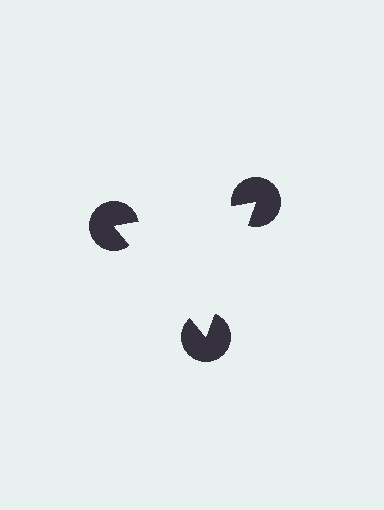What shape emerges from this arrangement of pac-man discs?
An illusory triangle — its edges are inferred from the aligned wedge cuts in the pac-man discs, not physically drawn.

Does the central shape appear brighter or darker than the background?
It typically appears slightly brighter than the background, even though no actual brightness change is drawn.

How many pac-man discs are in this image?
There are 3 — one at each vertex of the illusory triangle.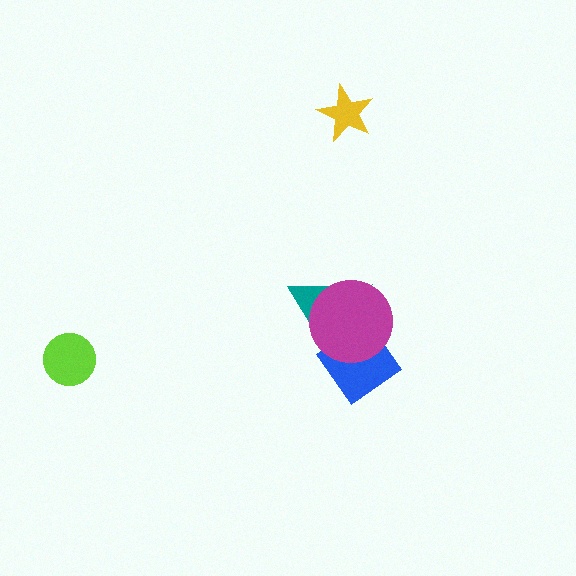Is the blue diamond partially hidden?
Yes, it is partially covered by another shape.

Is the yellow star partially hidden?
No, no other shape covers it.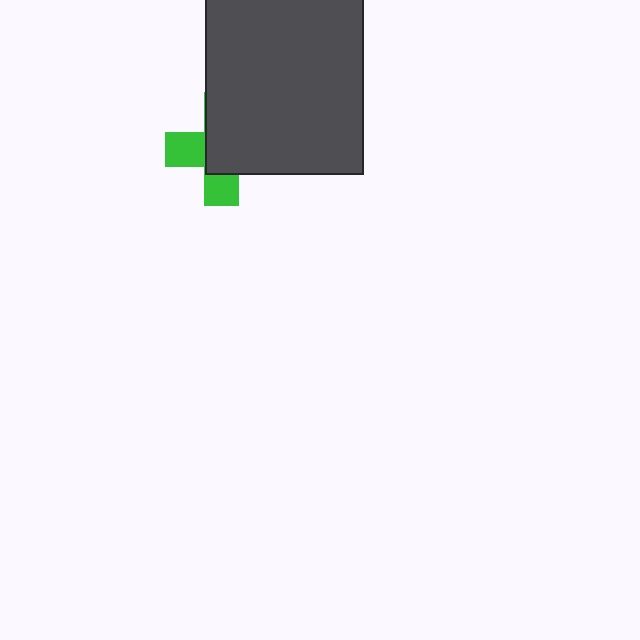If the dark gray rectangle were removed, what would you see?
You would see the complete green cross.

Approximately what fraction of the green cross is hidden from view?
Roughly 62% of the green cross is hidden behind the dark gray rectangle.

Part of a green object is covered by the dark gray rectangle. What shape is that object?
It is a cross.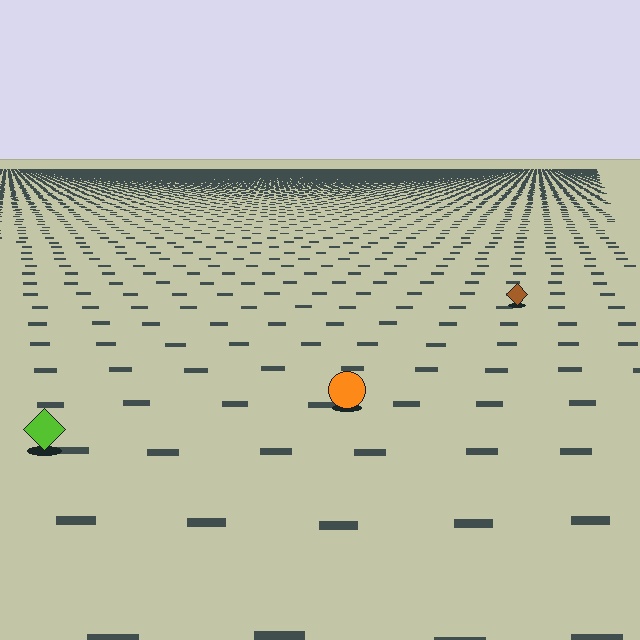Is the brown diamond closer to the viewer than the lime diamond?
No. The lime diamond is closer — you can tell from the texture gradient: the ground texture is coarser near it.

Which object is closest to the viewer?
The lime diamond is closest. The texture marks near it are larger and more spread out.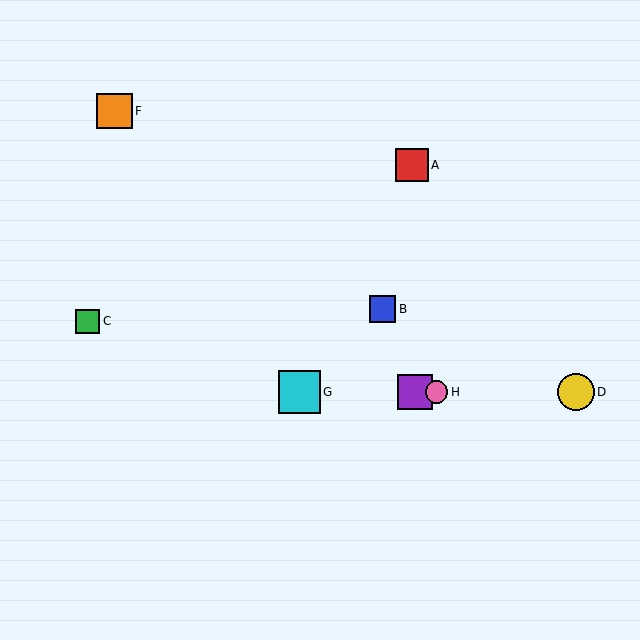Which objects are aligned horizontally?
Objects D, E, G, H are aligned horizontally.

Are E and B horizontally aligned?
No, E is at y≈392 and B is at y≈309.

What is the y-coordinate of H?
Object H is at y≈392.